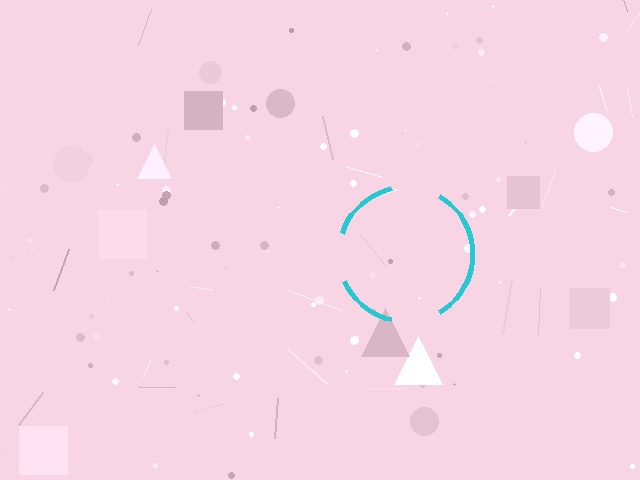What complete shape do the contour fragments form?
The contour fragments form a circle.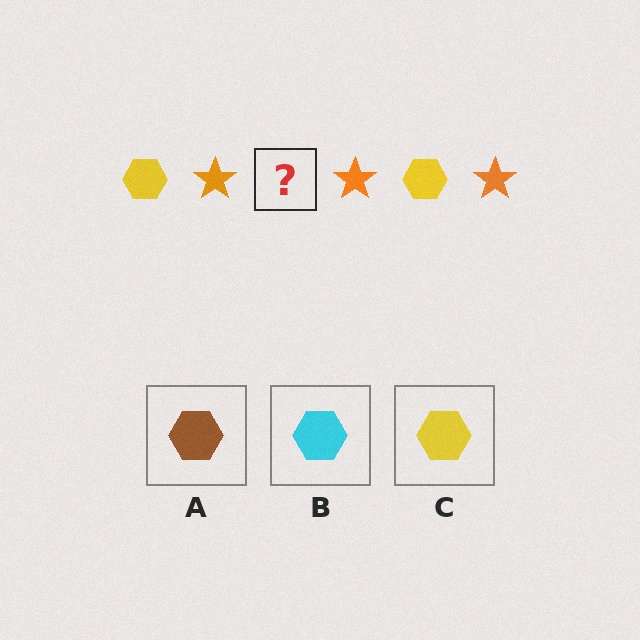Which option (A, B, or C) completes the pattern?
C.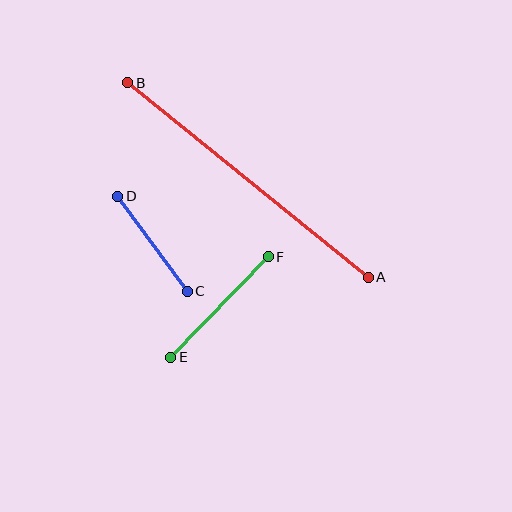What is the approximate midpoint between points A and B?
The midpoint is at approximately (248, 180) pixels.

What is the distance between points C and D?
The distance is approximately 118 pixels.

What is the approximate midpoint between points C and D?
The midpoint is at approximately (152, 244) pixels.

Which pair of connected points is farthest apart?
Points A and B are farthest apart.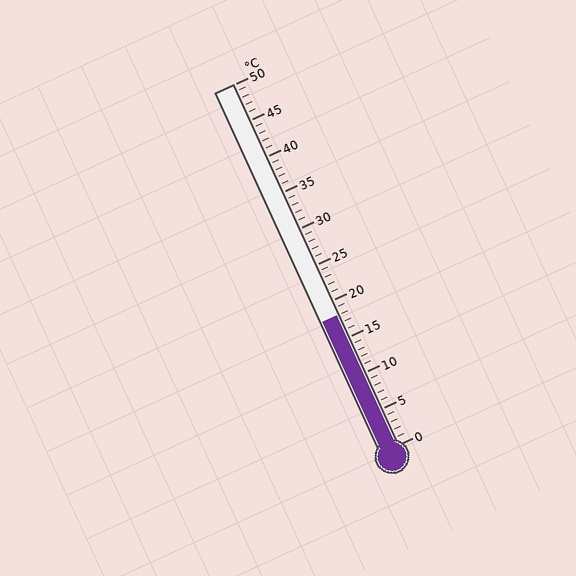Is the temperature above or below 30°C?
The temperature is below 30°C.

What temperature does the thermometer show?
The thermometer shows approximately 18°C.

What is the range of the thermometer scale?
The thermometer scale ranges from 0°C to 50°C.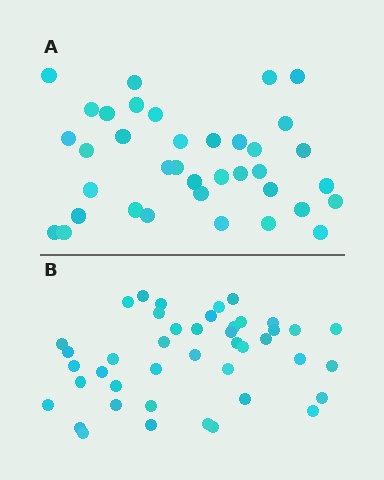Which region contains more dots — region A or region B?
Region B (the bottom region) has more dots.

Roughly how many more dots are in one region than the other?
Region B has about 6 more dots than region A.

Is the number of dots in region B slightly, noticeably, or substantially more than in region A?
Region B has only slightly more — the two regions are fairly close. The ratio is roughly 1.2 to 1.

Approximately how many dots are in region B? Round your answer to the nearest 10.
About 40 dots. (The exact count is 43, which rounds to 40.)